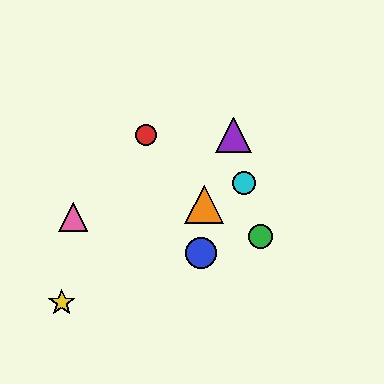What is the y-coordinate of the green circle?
The green circle is at y≈237.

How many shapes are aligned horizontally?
2 shapes (the red circle, the purple triangle) are aligned horizontally.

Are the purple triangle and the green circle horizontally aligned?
No, the purple triangle is at y≈135 and the green circle is at y≈237.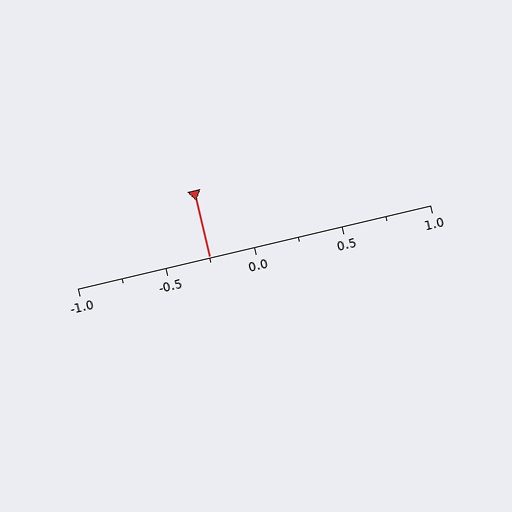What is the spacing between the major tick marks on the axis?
The major ticks are spaced 0.5 apart.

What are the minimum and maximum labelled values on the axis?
The axis runs from -1.0 to 1.0.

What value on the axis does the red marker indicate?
The marker indicates approximately -0.25.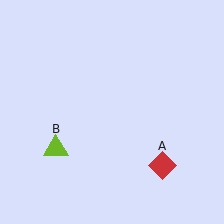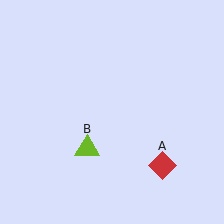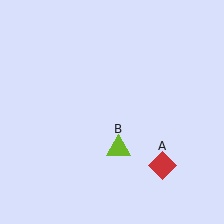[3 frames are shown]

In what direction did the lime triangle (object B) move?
The lime triangle (object B) moved right.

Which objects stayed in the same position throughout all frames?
Red diamond (object A) remained stationary.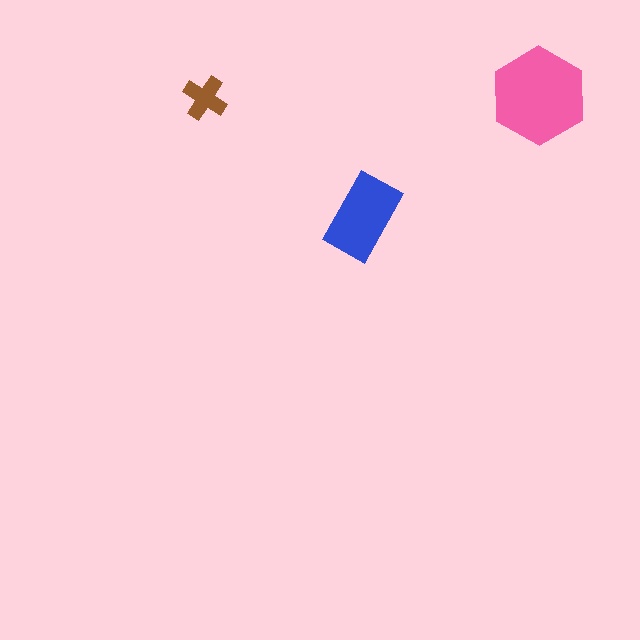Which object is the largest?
The pink hexagon.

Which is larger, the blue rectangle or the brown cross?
The blue rectangle.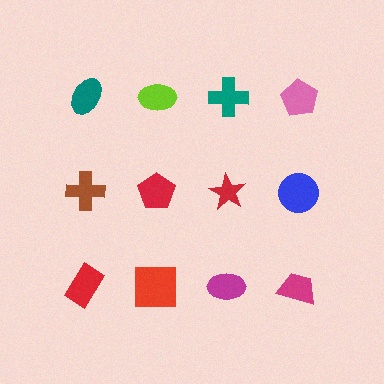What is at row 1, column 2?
A lime ellipse.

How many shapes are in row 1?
4 shapes.